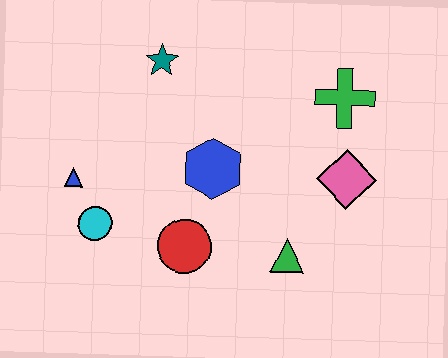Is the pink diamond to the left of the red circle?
No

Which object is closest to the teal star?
The blue hexagon is closest to the teal star.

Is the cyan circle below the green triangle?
No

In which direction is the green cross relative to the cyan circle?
The green cross is to the right of the cyan circle.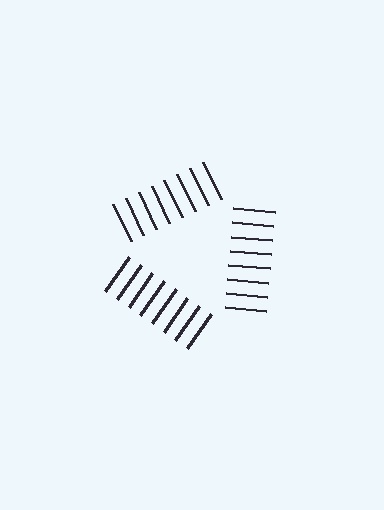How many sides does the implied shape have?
3 sides — the line-ends trace a triangle.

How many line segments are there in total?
24 — 8 along each of the 3 edges.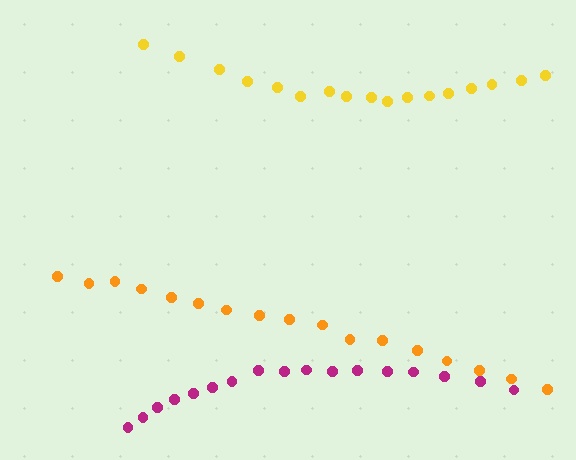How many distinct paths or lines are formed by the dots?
There are 3 distinct paths.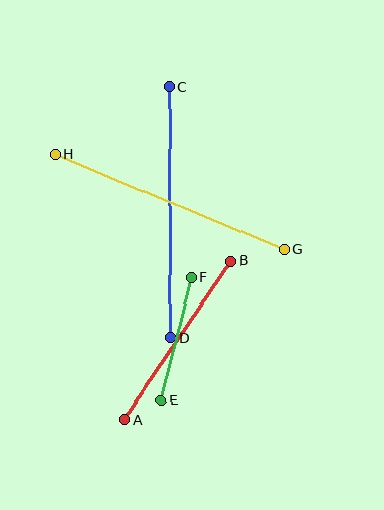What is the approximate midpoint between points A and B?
The midpoint is at approximately (178, 340) pixels.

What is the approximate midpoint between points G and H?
The midpoint is at approximately (170, 202) pixels.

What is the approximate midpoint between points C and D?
The midpoint is at approximately (170, 213) pixels.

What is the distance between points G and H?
The distance is approximately 248 pixels.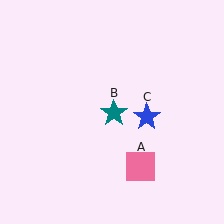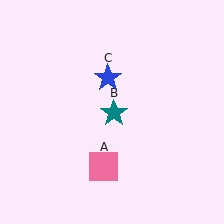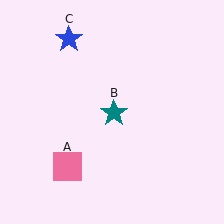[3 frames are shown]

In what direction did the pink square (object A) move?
The pink square (object A) moved left.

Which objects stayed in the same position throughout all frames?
Teal star (object B) remained stationary.